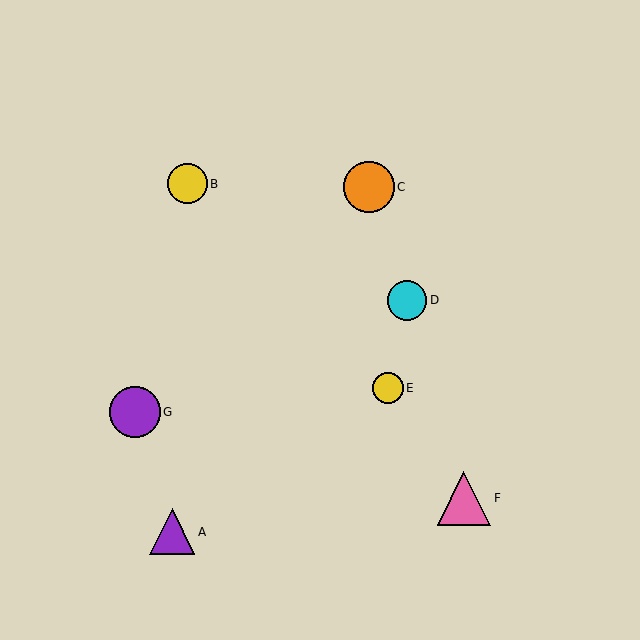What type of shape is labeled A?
Shape A is a purple triangle.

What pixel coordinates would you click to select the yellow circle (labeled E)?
Click at (388, 388) to select the yellow circle E.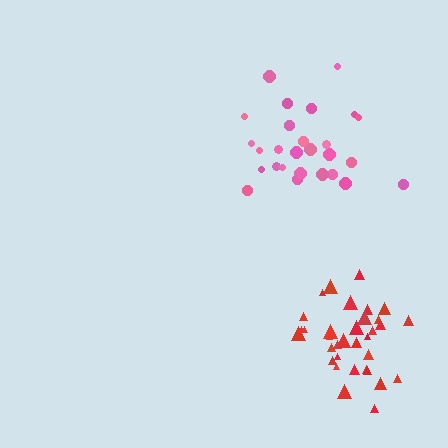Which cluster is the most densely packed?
Red.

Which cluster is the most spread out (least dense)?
Pink.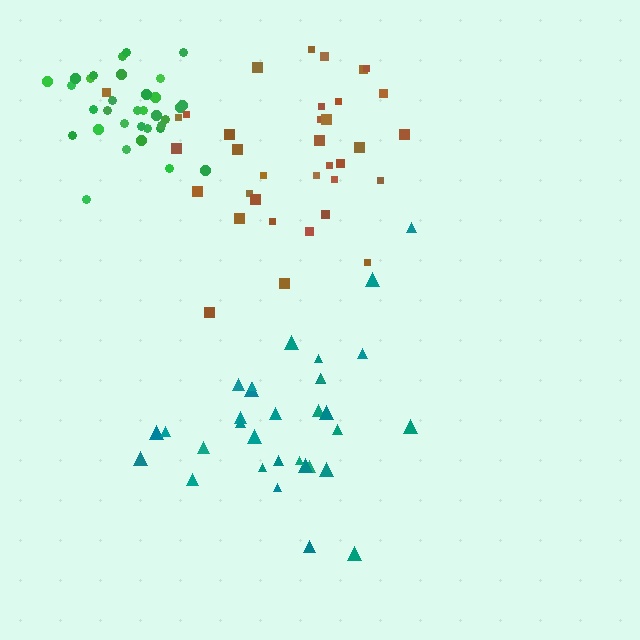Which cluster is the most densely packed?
Green.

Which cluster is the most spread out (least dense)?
Teal.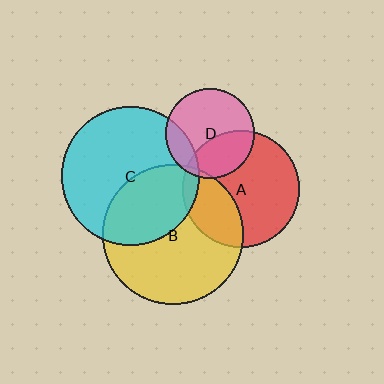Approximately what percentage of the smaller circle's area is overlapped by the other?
Approximately 35%.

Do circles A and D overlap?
Yes.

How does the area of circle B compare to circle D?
Approximately 2.5 times.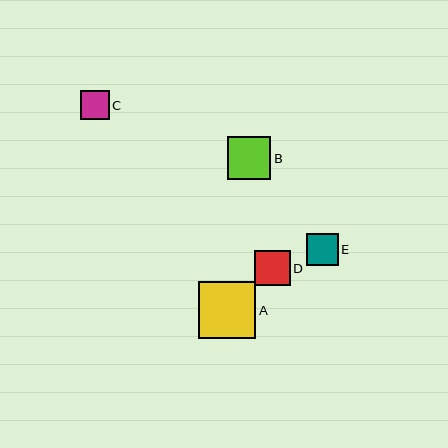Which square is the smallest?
Square C is the smallest with a size of approximately 29 pixels.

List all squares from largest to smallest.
From largest to smallest: A, B, D, E, C.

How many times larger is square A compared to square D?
Square A is approximately 1.6 times the size of square D.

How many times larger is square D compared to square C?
Square D is approximately 1.2 times the size of square C.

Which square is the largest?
Square A is the largest with a size of approximately 57 pixels.